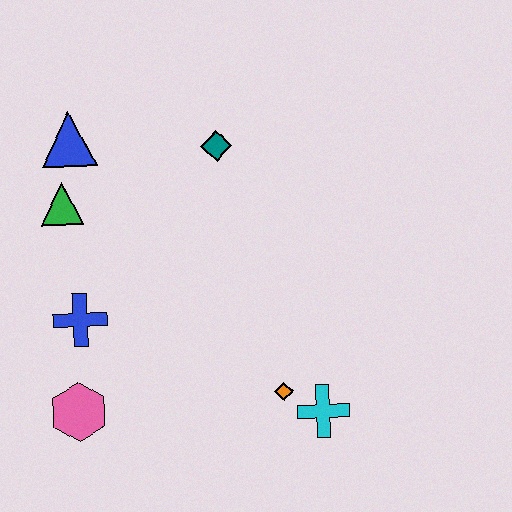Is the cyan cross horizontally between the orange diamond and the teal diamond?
No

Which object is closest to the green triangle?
The blue triangle is closest to the green triangle.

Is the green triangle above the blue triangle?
No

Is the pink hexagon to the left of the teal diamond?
Yes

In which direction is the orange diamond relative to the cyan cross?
The orange diamond is to the left of the cyan cross.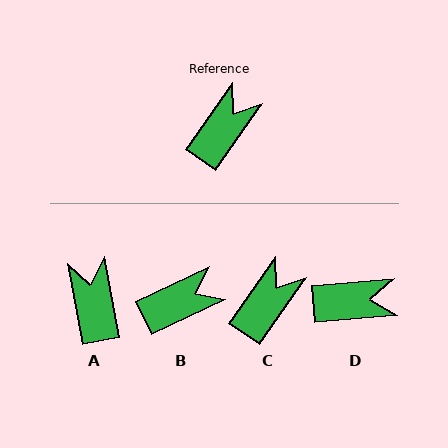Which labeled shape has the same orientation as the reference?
C.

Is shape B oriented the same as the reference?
No, it is off by about 30 degrees.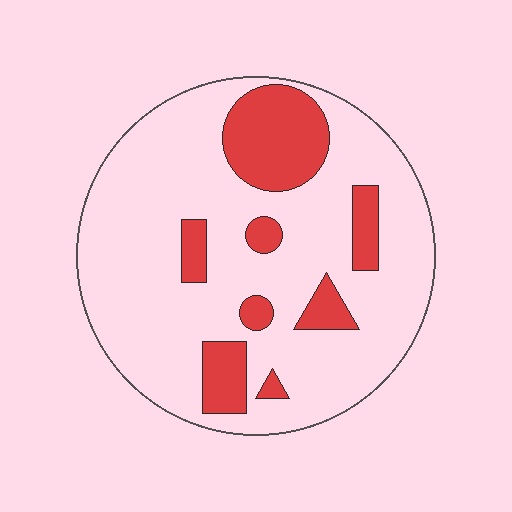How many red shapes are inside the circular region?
8.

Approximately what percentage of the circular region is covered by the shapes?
Approximately 20%.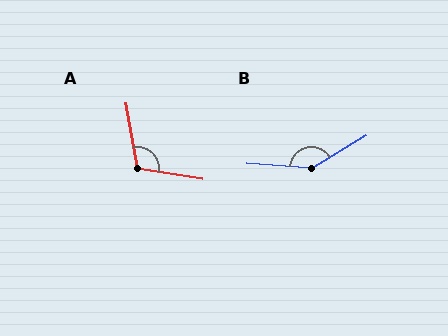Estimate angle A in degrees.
Approximately 109 degrees.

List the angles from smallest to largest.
A (109°), B (144°).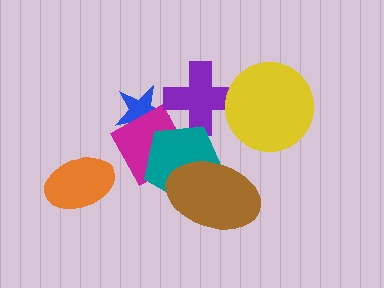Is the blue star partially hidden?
Yes, it is partially covered by another shape.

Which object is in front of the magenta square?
The teal pentagon is in front of the magenta square.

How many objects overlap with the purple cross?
2 objects overlap with the purple cross.